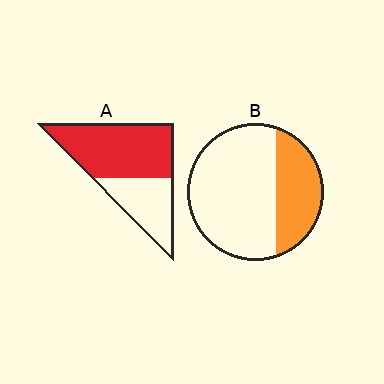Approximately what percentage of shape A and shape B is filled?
A is approximately 65% and B is approximately 30%.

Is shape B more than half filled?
No.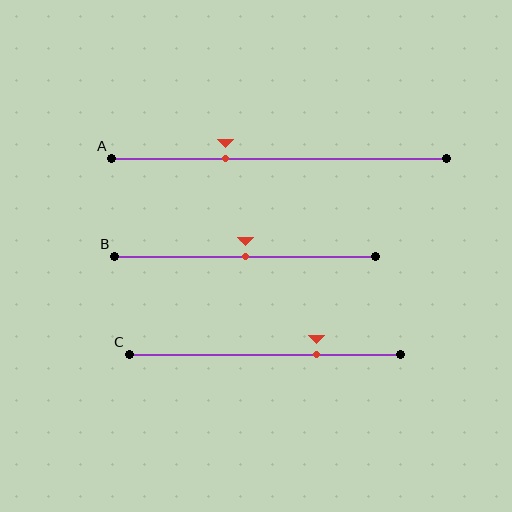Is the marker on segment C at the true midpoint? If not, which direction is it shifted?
No, the marker on segment C is shifted to the right by about 19% of the segment length.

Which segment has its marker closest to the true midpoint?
Segment B has its marker closest to the true midpoint.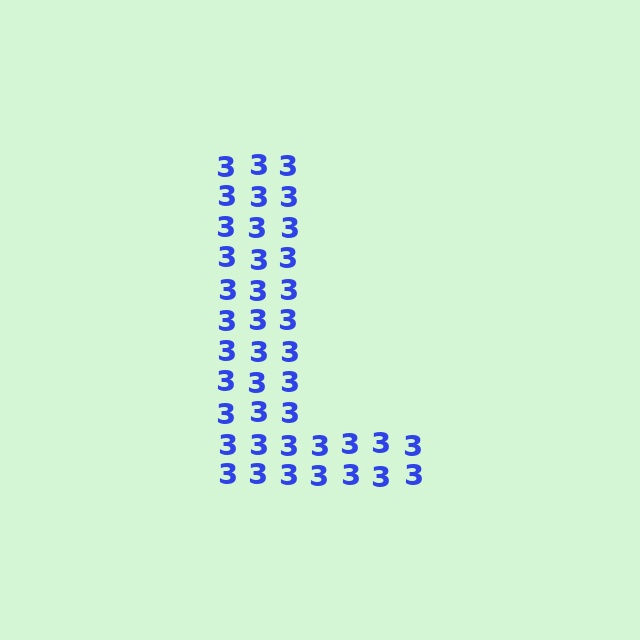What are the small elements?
The small elements are digit 3's.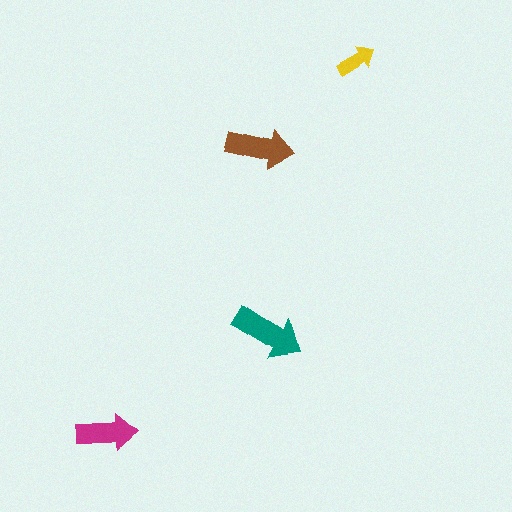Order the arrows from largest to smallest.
the teal one, the brown one, the magenta one, the yellow one.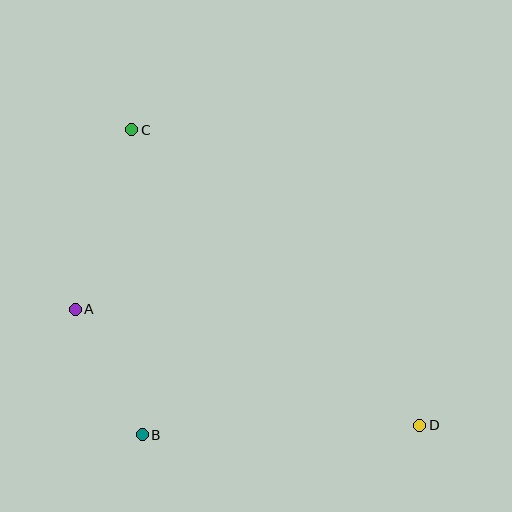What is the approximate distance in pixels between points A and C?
The distance between A and C is approximately 188 pixels.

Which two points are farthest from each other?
Points C and D are farthest from each other.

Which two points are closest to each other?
Points A and B are closest to each other.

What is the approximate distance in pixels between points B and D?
The distance between B and D is approximately 278 pixels.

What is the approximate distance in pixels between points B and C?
The distance between B and C is approximately 305 pixels.